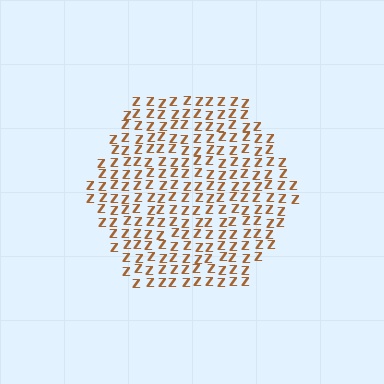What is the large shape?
The large shape is a hexagon.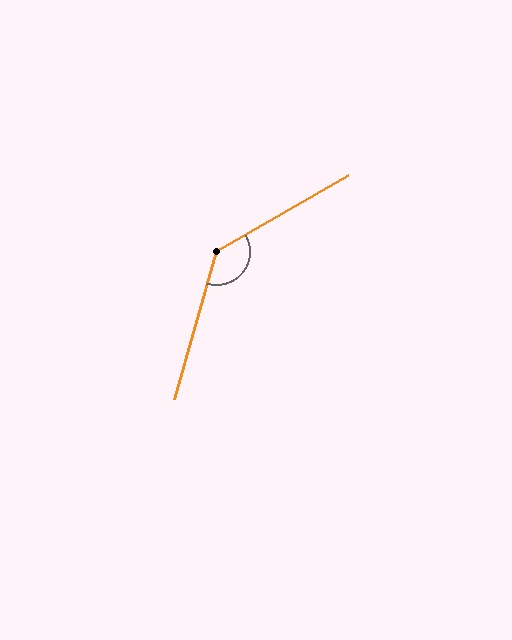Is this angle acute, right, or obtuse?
It is obtuse.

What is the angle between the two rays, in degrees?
Approximately 136 degrees.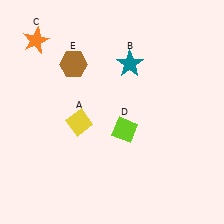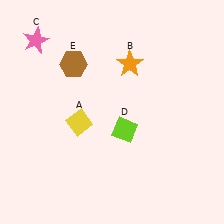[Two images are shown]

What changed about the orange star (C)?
In Image 1, C is orange. In Image 2, it changed to pink.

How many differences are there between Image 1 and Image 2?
There are 2 differences between the two images.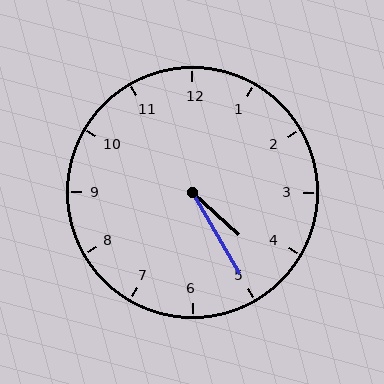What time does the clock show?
4:25.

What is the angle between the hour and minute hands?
Approximately 18 degrees.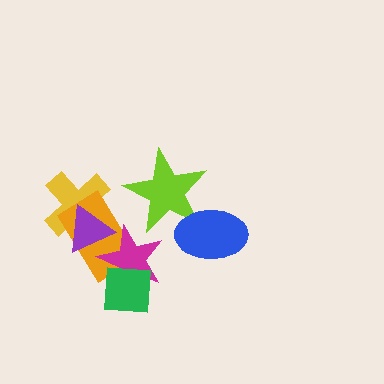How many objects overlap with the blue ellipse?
1 object overlaps with the blue ellipse.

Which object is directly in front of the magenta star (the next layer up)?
The green square is directly in front of the magenta star.